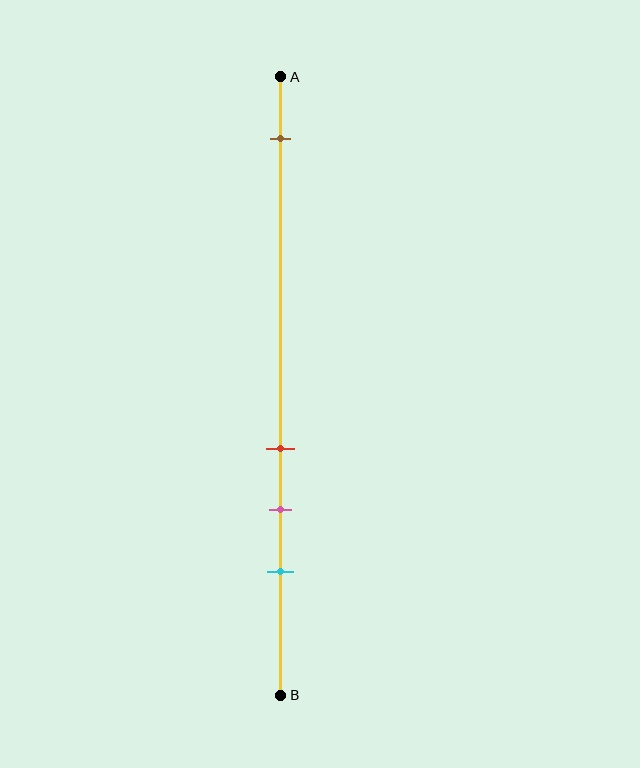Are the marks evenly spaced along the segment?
No, the marks are not evenly spaced.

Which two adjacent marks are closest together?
The red and pink marks are the closest adjacent pair.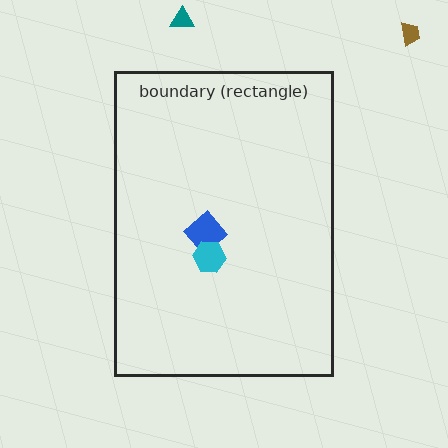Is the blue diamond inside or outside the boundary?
Inside.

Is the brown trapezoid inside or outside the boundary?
Outside.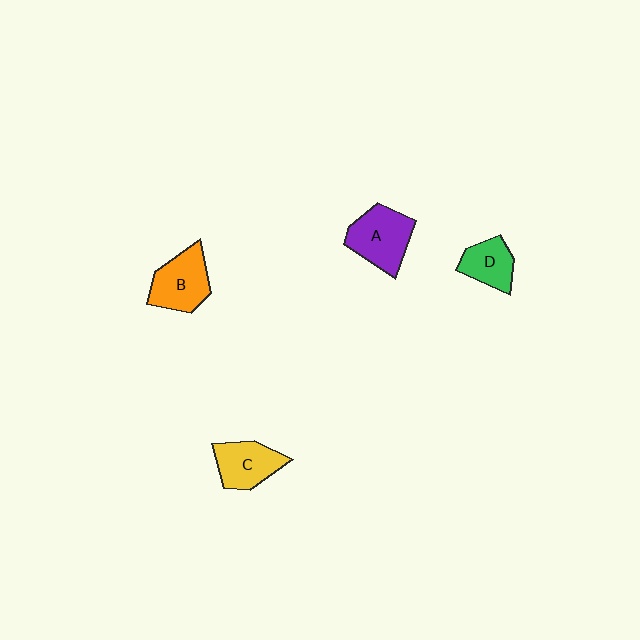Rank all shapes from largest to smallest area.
From largest to smallest: A (purple), B (orange), C (yellow), D (green).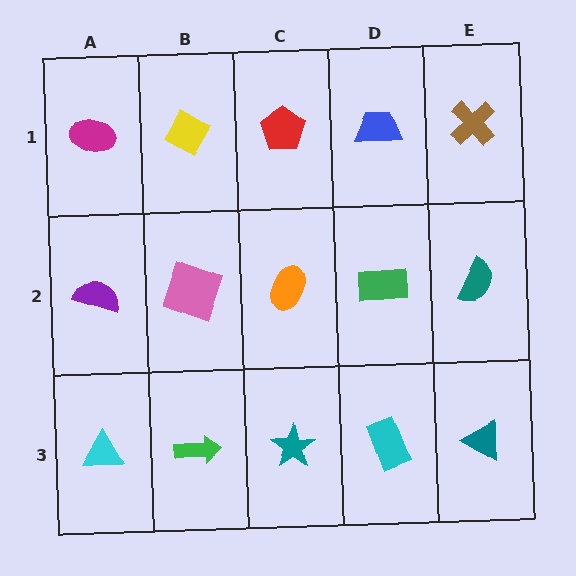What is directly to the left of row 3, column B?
A cyan triangle.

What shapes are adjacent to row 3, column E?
A teal semicircle (row 2, column E), a cyan rectangle (row 3, column D).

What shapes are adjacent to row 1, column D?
A green rectangle (row 2, column D), a red pentagon (row 1, column C), a brown cross (row 1, column E).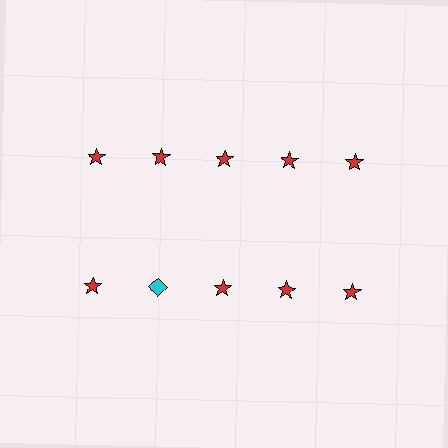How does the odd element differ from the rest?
It differs in both color (cyan instead of red) and shape (diamond instead of star).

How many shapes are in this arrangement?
There are 10 shapes arranged in a grid pattern.